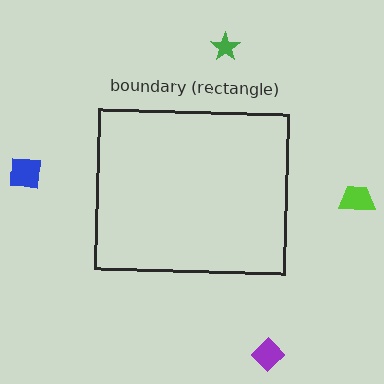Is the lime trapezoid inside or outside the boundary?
Outside.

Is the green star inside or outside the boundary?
Outside.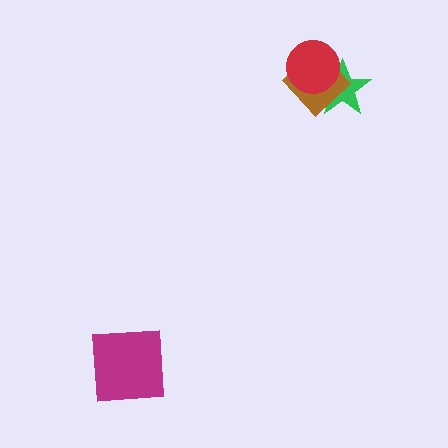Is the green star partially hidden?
Yes, it is partially covered by another shape.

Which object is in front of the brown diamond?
The red circle is in front of the brown diamond.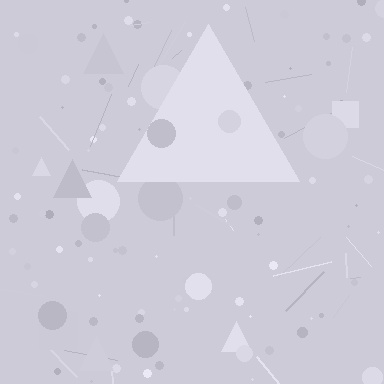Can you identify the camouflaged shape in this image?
The camouflaged shape is a triangle.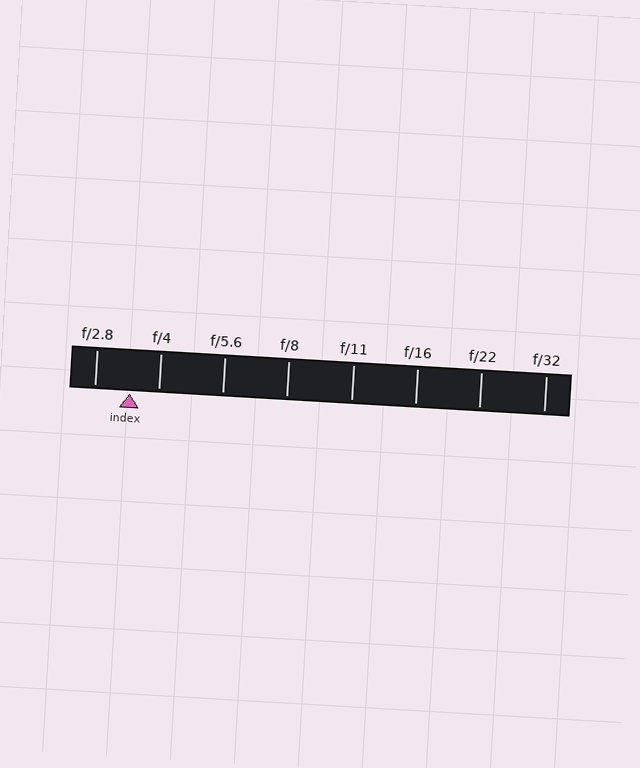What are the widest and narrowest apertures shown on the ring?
The widest aperture shown is f/2.8 and the narrowest is f/32.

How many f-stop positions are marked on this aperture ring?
There are 8 f-stop positions marked.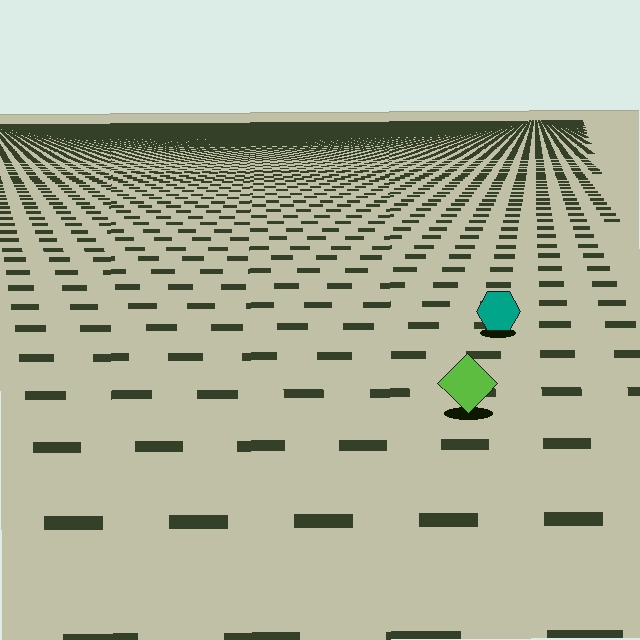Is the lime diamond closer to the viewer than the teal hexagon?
Yes. The lime diamond is closer — you can tell from the texture gradient: the ground texture is coarser near it.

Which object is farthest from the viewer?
The teal hexagon is farthest from the viewer. It appears smaller and the ground texture around it is denser.